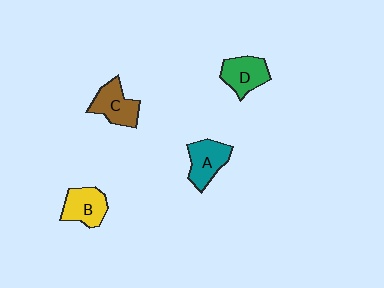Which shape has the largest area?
Shape C (brown).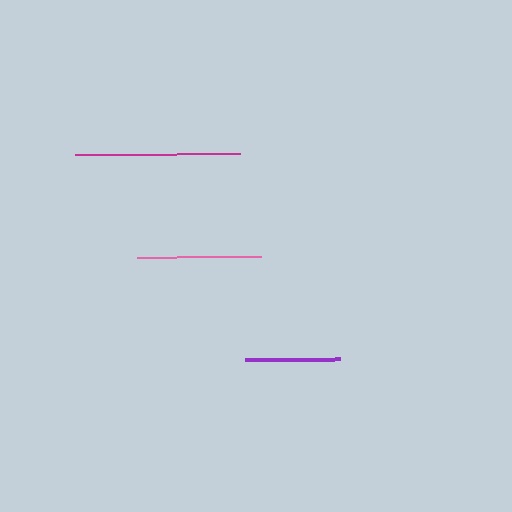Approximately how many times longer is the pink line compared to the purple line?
The pink line is approximately 1.3 times the length of the purple line.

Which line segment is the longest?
The magenta line is the longest at approximately 165 pixels.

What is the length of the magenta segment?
The magenta segment is approximately 165 pixels long.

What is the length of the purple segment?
The purple segment is approximately 95 pixels long.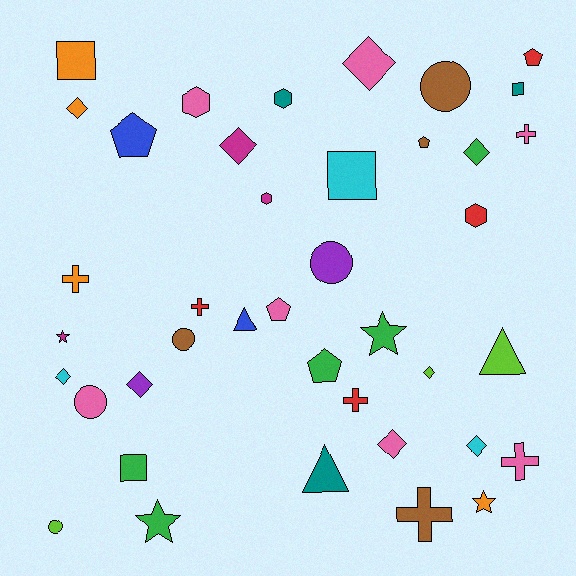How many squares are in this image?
There are 4 squares.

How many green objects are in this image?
There are 5 green objects.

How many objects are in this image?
There are 40 objects.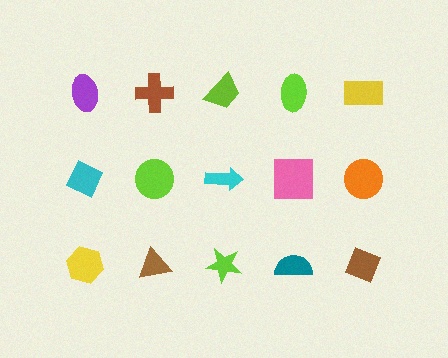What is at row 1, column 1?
A purple ellipse.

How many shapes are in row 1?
5 shapes.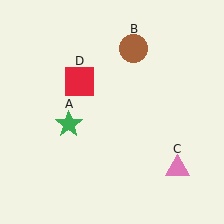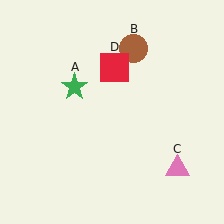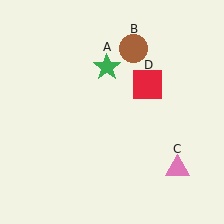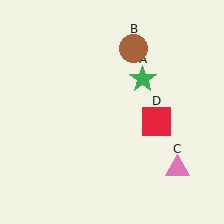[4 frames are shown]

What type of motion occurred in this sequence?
The green star (object A), red square (object D) rotated clockwise around the center of the scene.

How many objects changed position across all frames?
2 objects changed position: green star (object A), red square (object D).